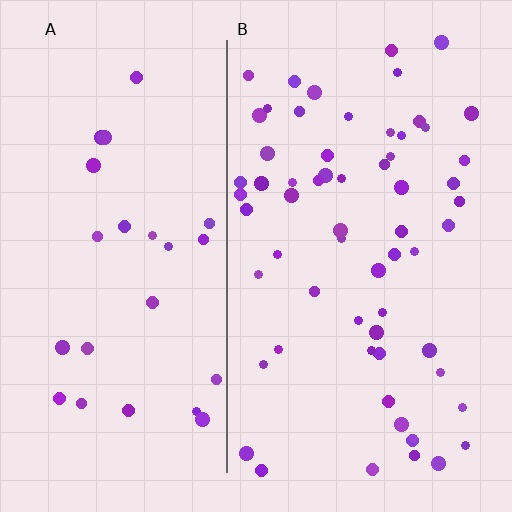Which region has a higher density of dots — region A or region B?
B (the right).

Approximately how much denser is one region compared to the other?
Approximately 2.5× — region B over region A.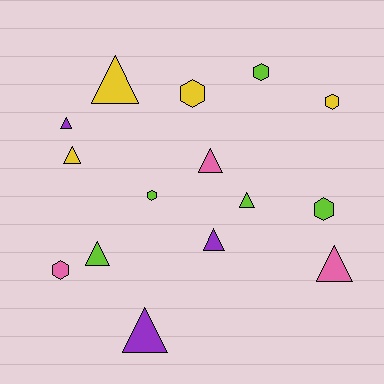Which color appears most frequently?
Lime, with 5 objects.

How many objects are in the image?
There are 15 objects.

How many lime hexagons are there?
There are 3 lime hexagons.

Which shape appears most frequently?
Triangle, with 9 objects.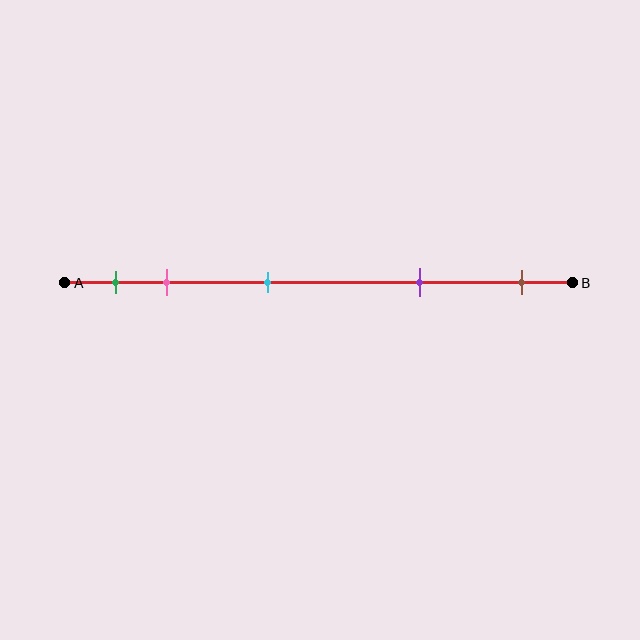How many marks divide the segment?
There are 5 marks dividing the segment.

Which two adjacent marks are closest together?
The green and pink marks are the closest adjacent pair.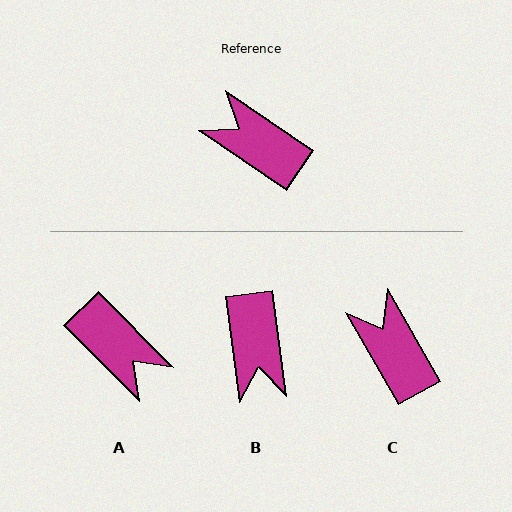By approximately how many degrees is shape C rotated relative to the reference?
Approximately 26 degrees clockwise.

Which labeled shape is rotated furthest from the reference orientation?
A, about 169 degrees away.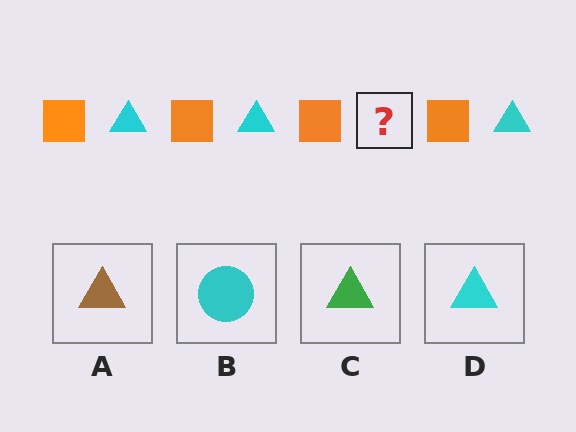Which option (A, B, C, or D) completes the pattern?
D.